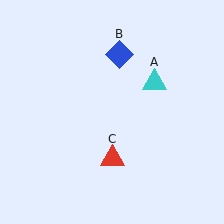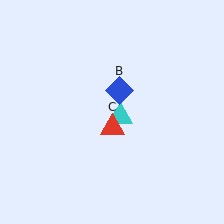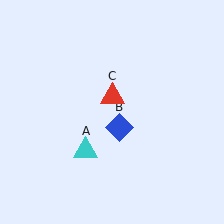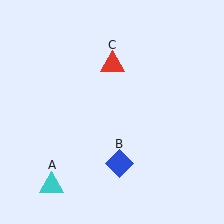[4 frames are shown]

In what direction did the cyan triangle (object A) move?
The cyan triangle (object A) moved down and to the left.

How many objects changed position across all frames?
3 objects changed position: cyan triangle (object A), blue diamond (object B), red triangle (object C).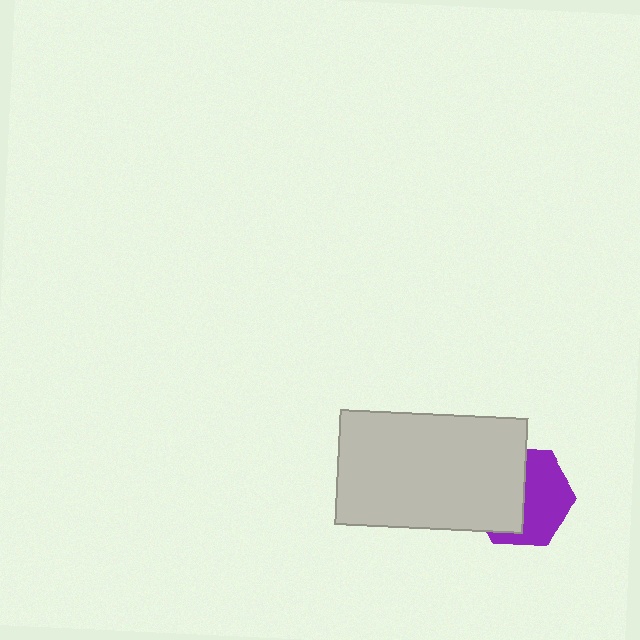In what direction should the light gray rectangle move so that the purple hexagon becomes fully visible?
The light gray rectangle should move left. That is the shortest direction to clear the overlap and leave the purple hexagon fully visible.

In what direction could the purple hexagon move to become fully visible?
The purple hexagon could move right. That would shift it out from behind the light gray rectangle entirely.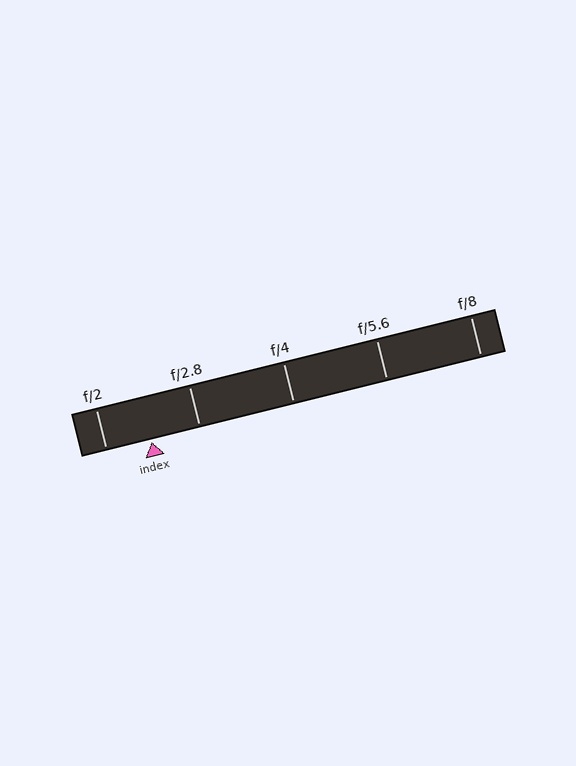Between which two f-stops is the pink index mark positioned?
The index mark is between f/2 and f/2.8.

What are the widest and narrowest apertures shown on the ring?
The widest aperture shown is f/2 and the narrowest is f/8.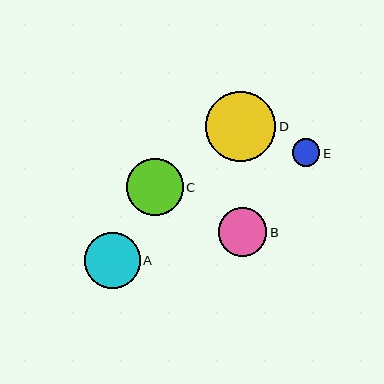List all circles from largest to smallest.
From largest to smallest: D, C, A, B, E.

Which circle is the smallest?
Circle E is the smallest with a size of approximately 28 pixels.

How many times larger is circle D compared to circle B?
Circle D is approximately 1.5 times the size of circle B.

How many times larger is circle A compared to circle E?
Circle A is approximately 2.0 times the size of circle E.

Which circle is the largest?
Circle D is the largest with a size of approximately 70 pixels.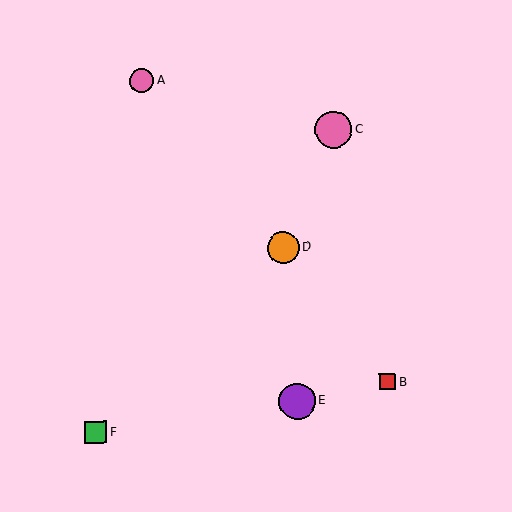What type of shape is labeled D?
Shape D is an orange circle.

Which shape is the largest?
The pink circle (labeled C) is the largest.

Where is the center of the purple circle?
The center of the purple circle is at (297, 401).